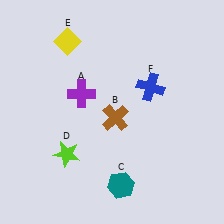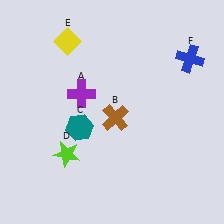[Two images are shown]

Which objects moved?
The objects that moved are: the teal hexagon (C), the blue cross (F).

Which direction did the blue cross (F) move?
The blue cross (F) moved right.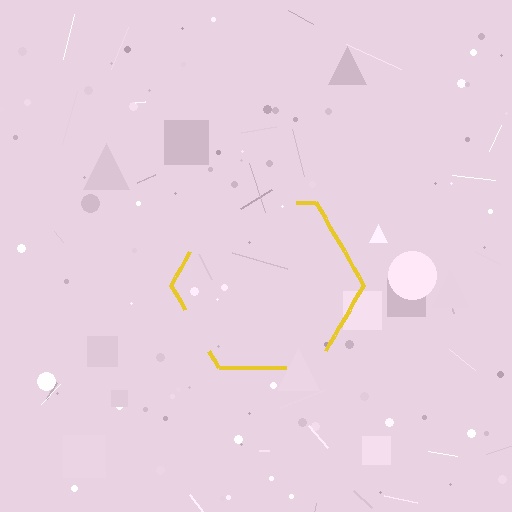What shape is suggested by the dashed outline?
The dashed outline suggests a hexagon.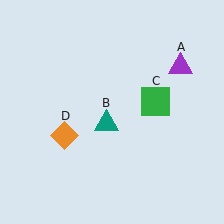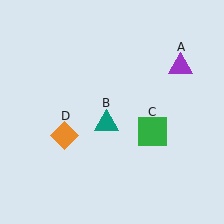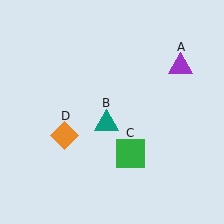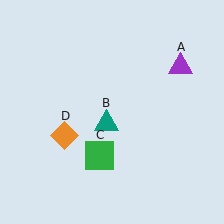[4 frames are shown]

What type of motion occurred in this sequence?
The green square (object C) rotated clockwise around the center of the scene.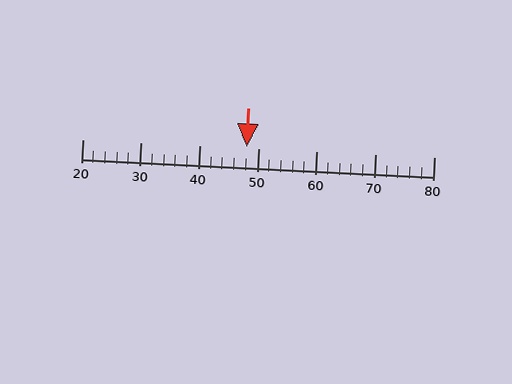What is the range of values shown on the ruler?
The ruler shows values from 20 to 80.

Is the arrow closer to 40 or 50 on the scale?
The arrow is closer to 50.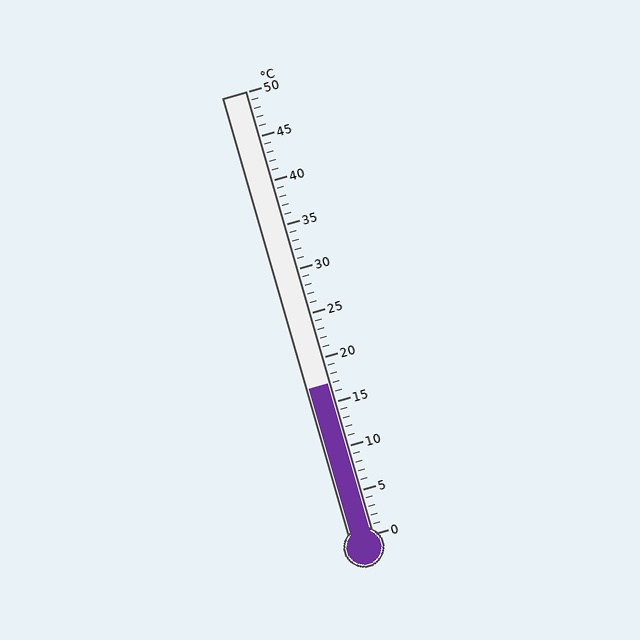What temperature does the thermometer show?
The thermometer shows approximately 17°C.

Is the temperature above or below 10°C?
The temperature is above 10°C.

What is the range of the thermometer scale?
The thermometer scale ranges from 0°C to 50°C.